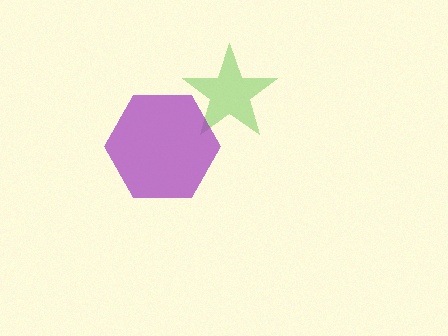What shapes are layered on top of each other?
The layered shapes are: a lime star, a purple hexagon.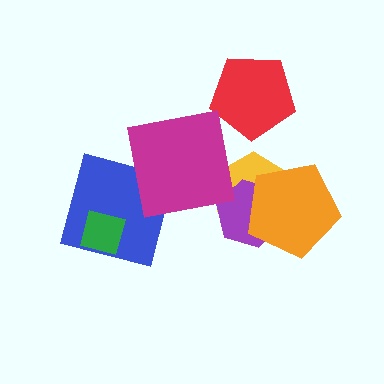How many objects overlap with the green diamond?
1 object overlaps with the green diamond.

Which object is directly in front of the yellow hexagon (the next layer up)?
The purple hexagon is directly in front of the yellow hexagon.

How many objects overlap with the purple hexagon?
2 objects overlap with the purple hexagon.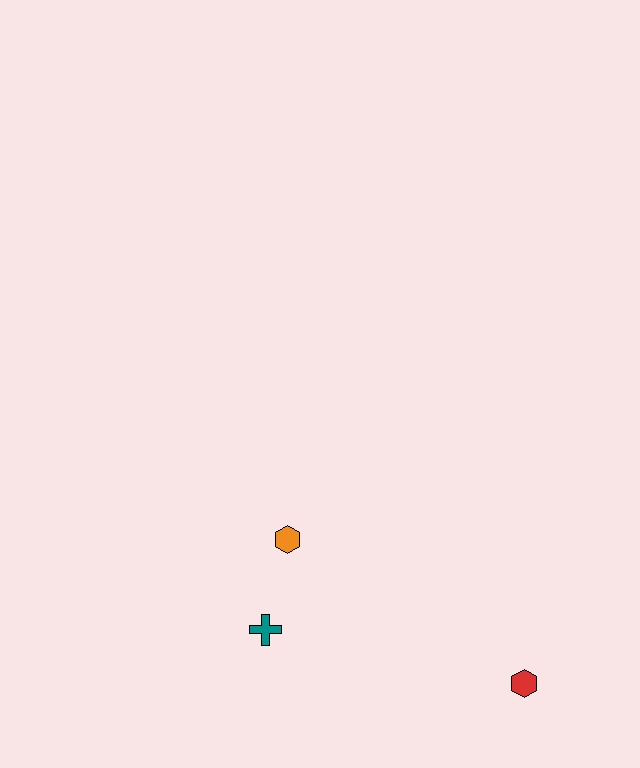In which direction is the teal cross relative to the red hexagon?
The teal cross is to the left of the red hexagon.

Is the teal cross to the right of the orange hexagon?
No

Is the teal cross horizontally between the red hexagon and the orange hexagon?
No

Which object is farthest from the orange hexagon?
The red hexagon is farthest from the orange hexagon.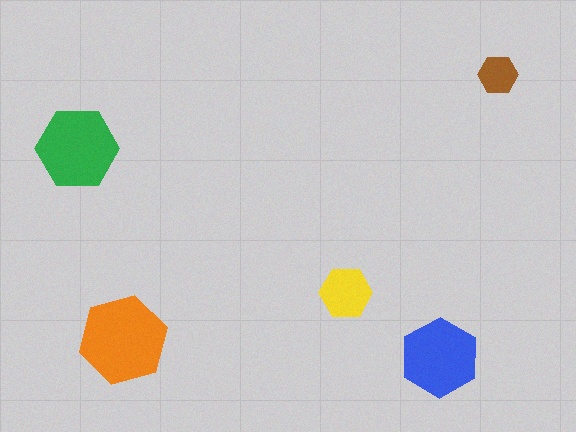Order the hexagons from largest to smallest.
the orange one, the green one, the blue one, the yellow one, the brown one.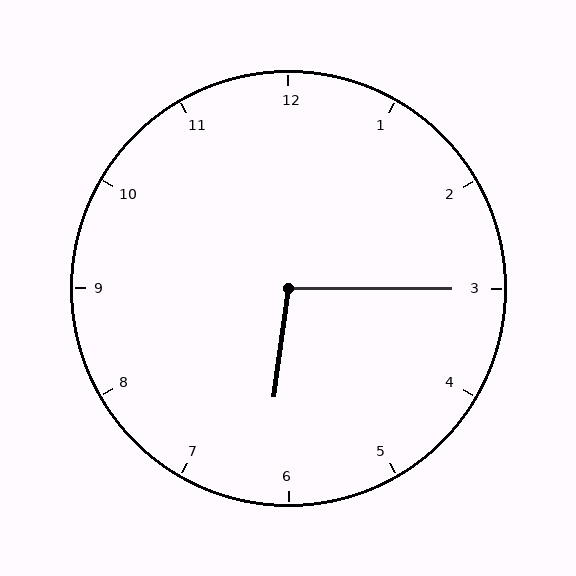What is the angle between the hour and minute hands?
Approximately 98 degrees.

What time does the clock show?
6:15.